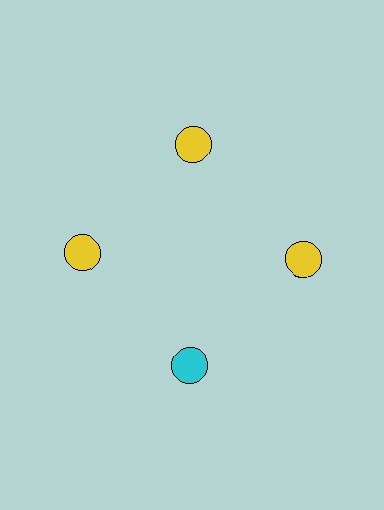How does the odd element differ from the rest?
It has a different color: cyan instead of yellow.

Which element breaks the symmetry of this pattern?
The cyan circle at roughly the 6 o'clock position breaks the symmetry. All other shapes are yellow circles.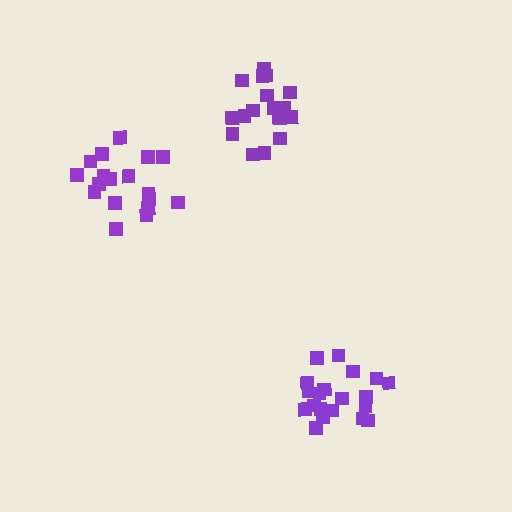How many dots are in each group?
Group 1: 20 dots, Group 2: 19 dots, Group 3: 18 dots (57 total).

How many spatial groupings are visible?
There are 3 spatial groupings.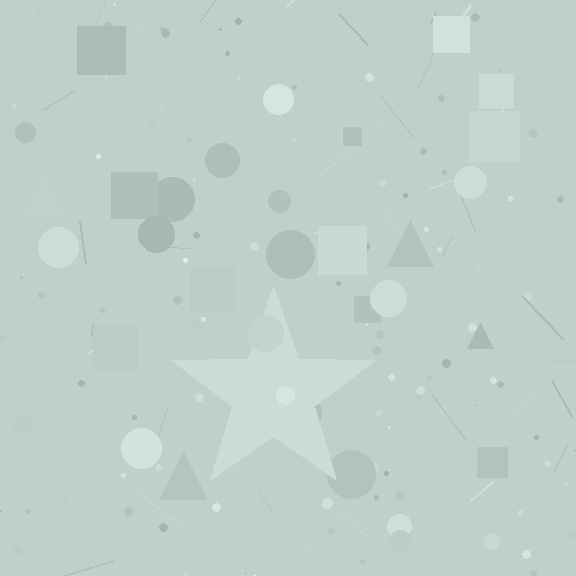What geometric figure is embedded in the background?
A star is embedded in the background.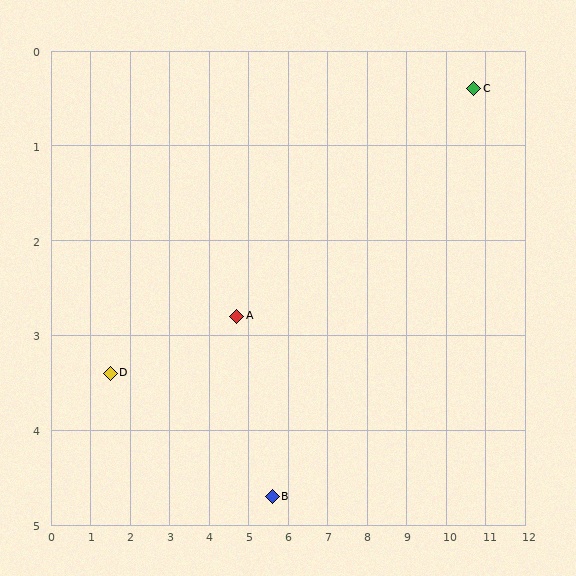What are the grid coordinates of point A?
Point A is at approximately (4.7, 2.8).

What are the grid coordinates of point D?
Point D is at approximately (1.5, 3.4).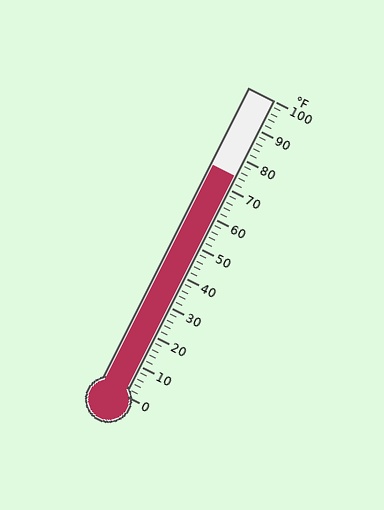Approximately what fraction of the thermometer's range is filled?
The thermometer is filled to approximately 75% of its range.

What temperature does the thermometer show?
The thermometer shows approximately 74°F.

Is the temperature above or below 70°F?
The temperature is above 70°F.